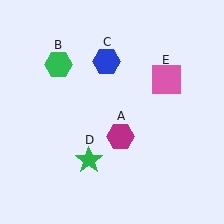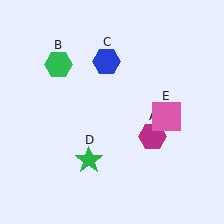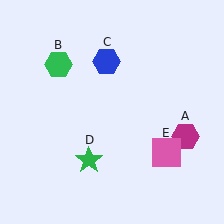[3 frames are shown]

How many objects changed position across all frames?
2 objects changed position: magenta hexagon (object A), pink square (object E).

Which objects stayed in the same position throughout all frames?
Green hexagon (object B) and blue hexagon (object C) and green star (object D) remained stationary.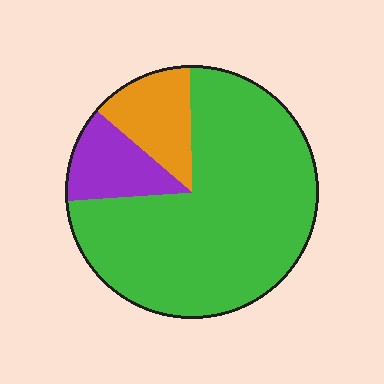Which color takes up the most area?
Green, at roughly 75%.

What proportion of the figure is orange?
Orange takes up about one eighth (1/8) of the figure.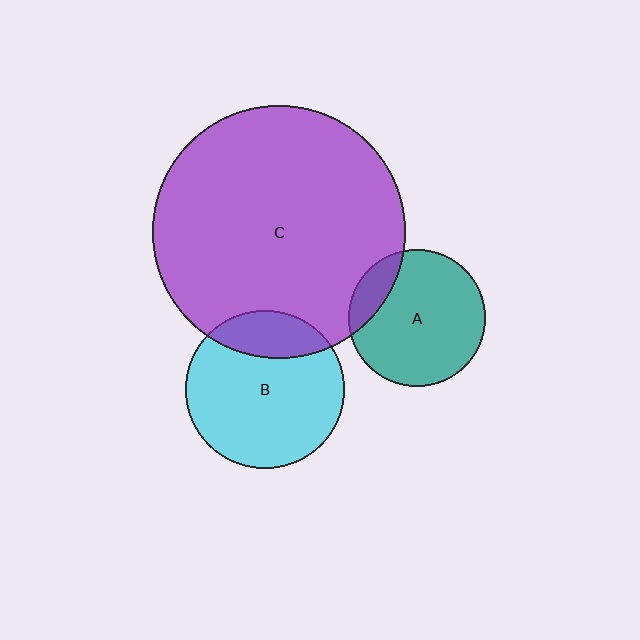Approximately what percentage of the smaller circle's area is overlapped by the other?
Approximately 15%.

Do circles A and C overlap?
Yes.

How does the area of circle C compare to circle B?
Approximately 2.5 times.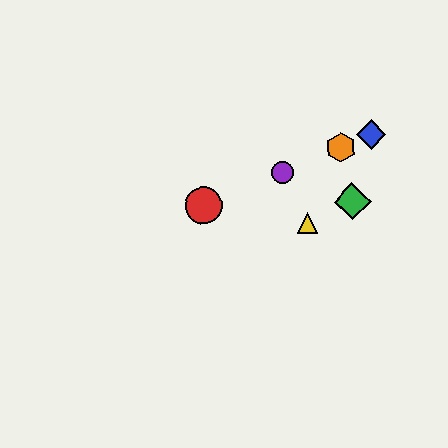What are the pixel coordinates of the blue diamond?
The blue diamond is at (371, 135).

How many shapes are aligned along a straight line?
4 shapes (the red circle, the blue diamond, the purple circle, the orange hexagon) are aligned along a straight line.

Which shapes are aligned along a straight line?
The red circle, the blue diamond, the purple circle, the orange hexagon are aligned along a straight line.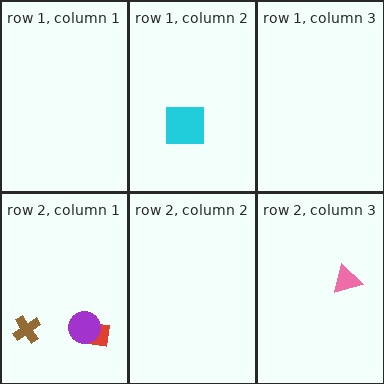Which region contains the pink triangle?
The row 2, column 3 region.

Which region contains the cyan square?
The row 1, column 2 region.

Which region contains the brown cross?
The row 2, column 1 region.